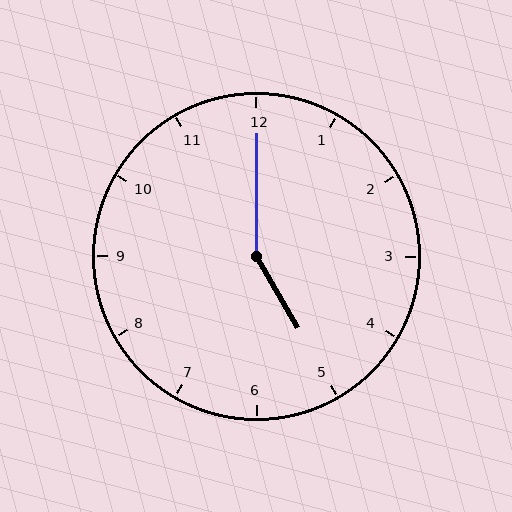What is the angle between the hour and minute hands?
Approximately 150 degrees.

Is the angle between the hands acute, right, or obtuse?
It is obtuse.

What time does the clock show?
5:00.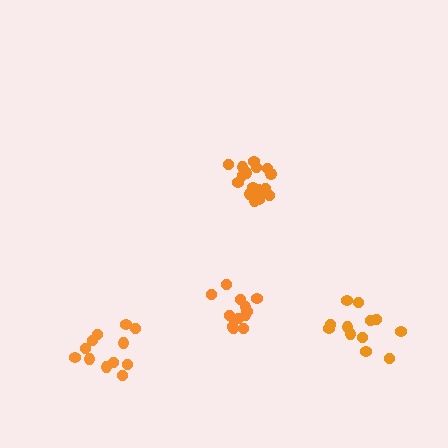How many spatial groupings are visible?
There are 4 spatial groupings.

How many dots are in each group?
Group 1: 12 dots, Group 2: 12 dots, Group 3: 18 dots, Group 4: 13 dots (55 total).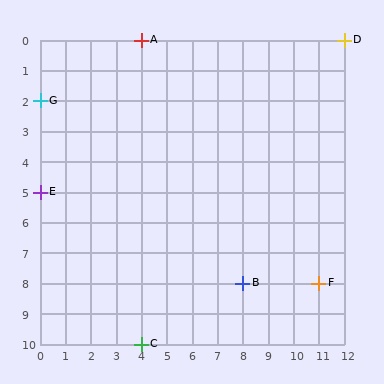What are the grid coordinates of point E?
Point E is at grid coordinates (0, 5).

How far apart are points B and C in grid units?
Points B and C are 4 columns and 2 rows apart (about 4.5 grid units diagonally).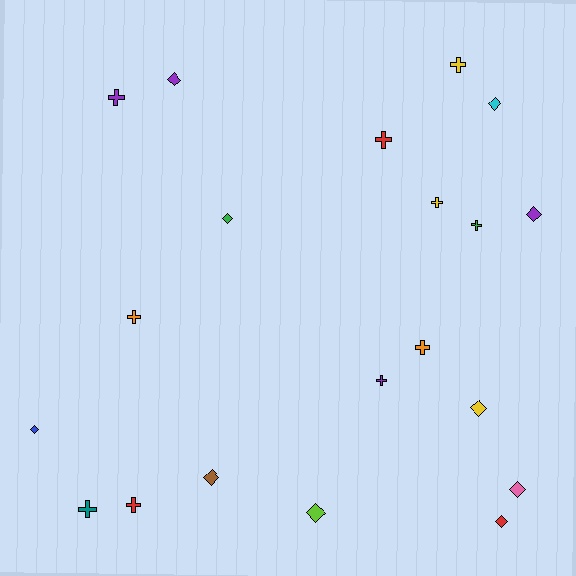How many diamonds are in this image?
There are 10 diamonds.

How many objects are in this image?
There are 20 objects.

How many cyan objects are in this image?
There is 1 cyan object.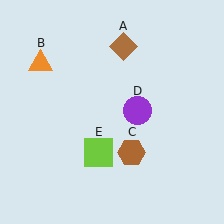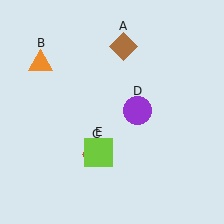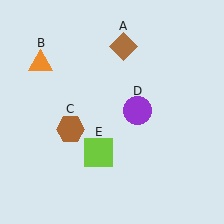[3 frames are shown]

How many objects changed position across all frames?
1 object changed position: brown hexagon (object C).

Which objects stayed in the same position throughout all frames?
Brown diamond (object A) and orange triangle (object B) and purple circle (object D) and lime square (object E) remained stationary.